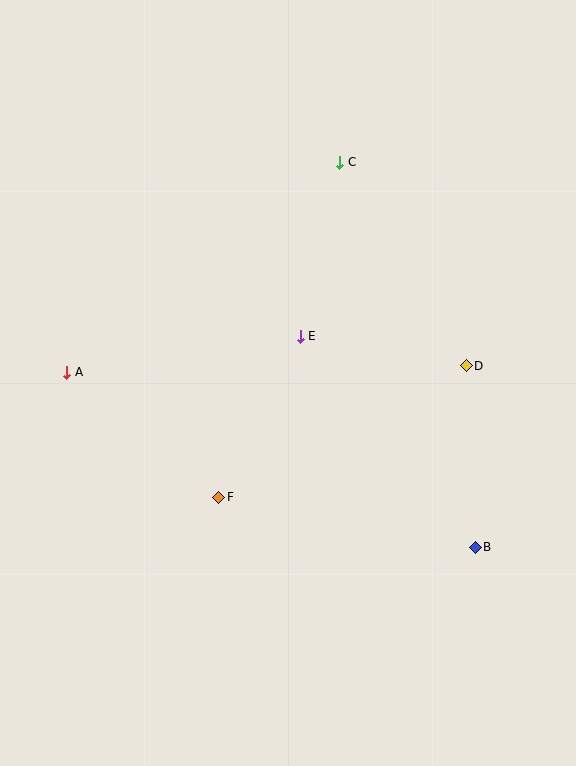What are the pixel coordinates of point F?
Point F is at (219, 497).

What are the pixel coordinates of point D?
Point D is at (466, 366).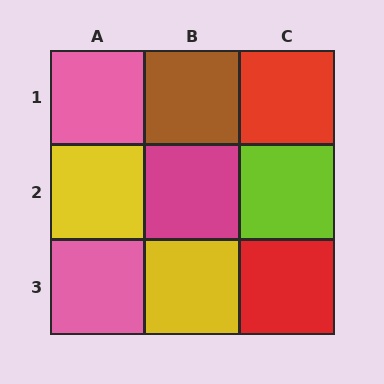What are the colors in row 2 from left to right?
Yellow, magenta, lime.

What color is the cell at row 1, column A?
Pink.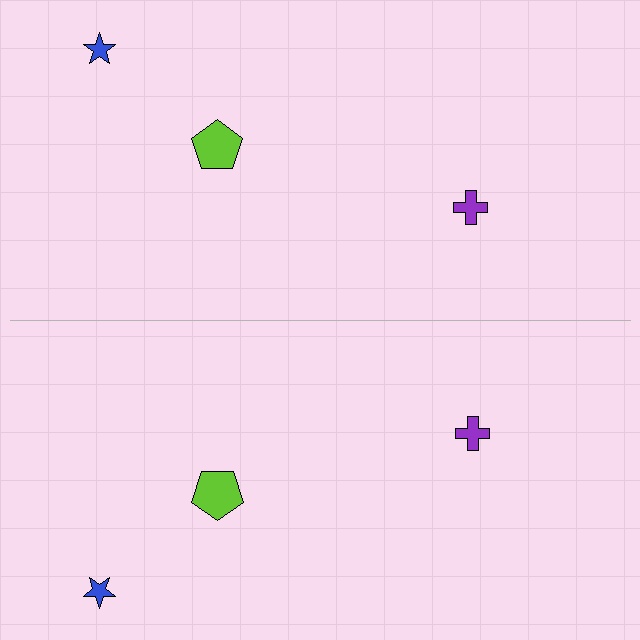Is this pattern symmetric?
Yes, this pattern has bilateral (reflection) symmetry.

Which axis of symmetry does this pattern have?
The pattern has a horizontal axis of symmetry running through the center of the image.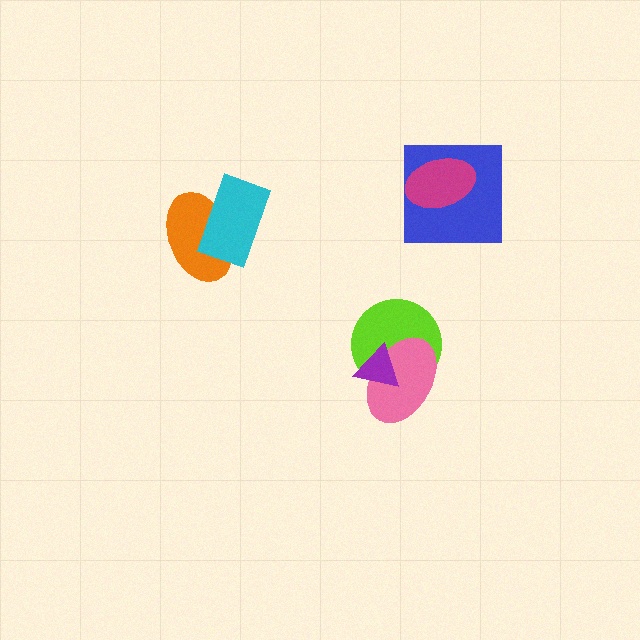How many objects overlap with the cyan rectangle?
1 object overlaps with the cyan rectangle.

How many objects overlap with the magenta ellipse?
1 object overlaps with the magenta ellipse.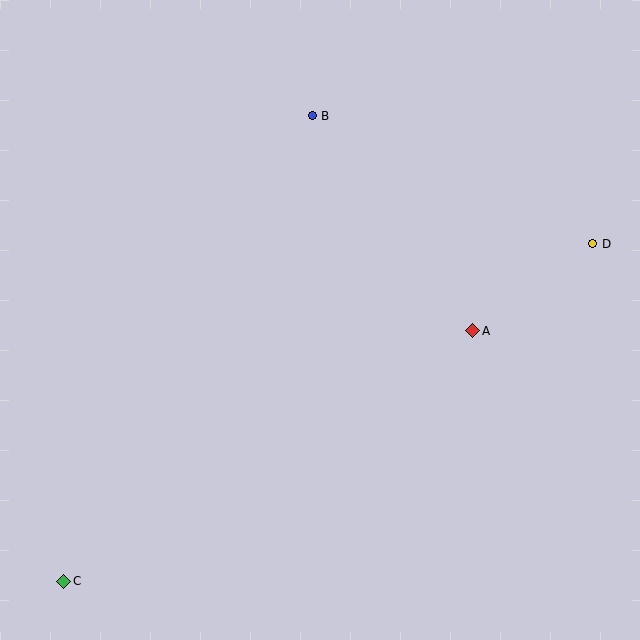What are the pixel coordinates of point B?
Point B is at (312, 116).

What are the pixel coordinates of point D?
Point D is at (593, 244).